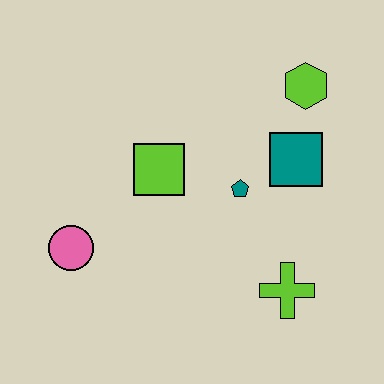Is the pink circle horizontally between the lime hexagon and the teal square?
No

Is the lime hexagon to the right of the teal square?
Yes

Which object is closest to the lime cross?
The teal pentagon is closest to the lime cross.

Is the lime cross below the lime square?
Yes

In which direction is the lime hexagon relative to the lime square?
The lime hexagon is to the right of the lime square.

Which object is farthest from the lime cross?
The pink circle is farthest from the lime cross.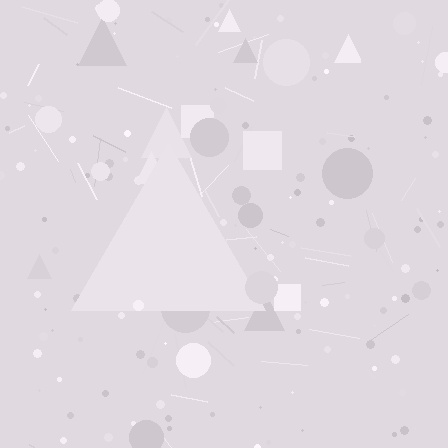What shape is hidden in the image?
A triangle is hidden in the image.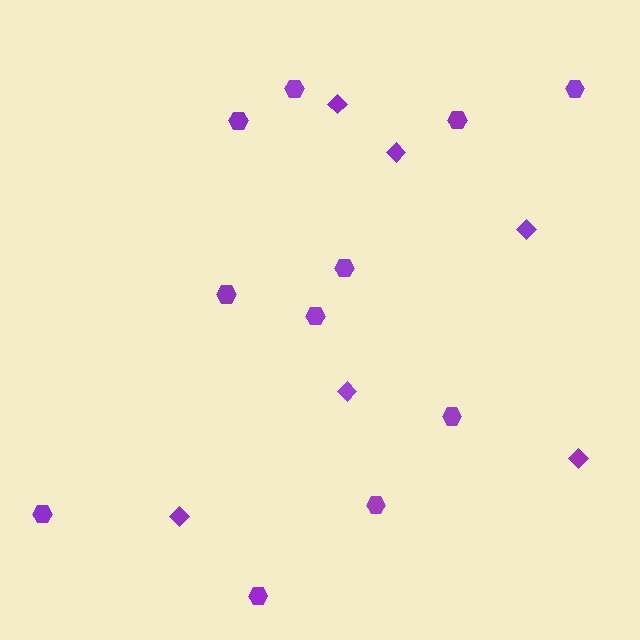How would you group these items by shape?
There are 2 groups: one group of diamonds (6) and one group of hexagons (11).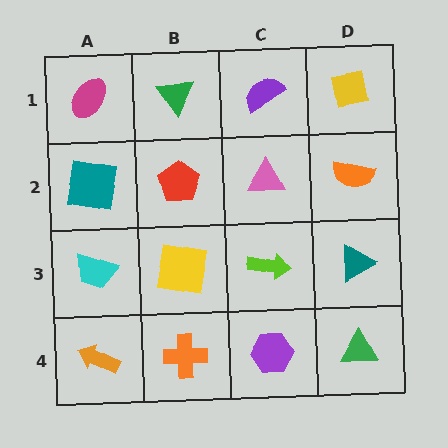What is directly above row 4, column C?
A lime arrow.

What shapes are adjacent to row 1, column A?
A teal square (row 2, column A), a green triangle (row 1, column B).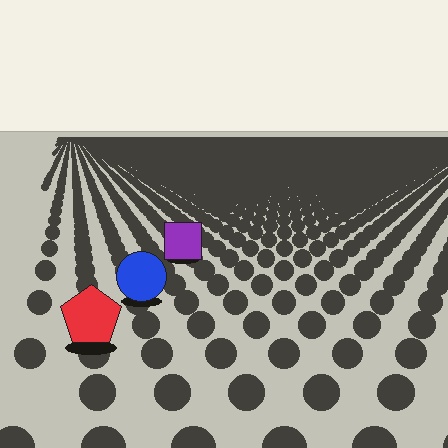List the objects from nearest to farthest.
From nearest to farthest: the red pentagon, the blue circle, the purple square.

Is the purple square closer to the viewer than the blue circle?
No. The blue circle is closer — you can tell from the texture gradient: the ground texture is coarser near it.